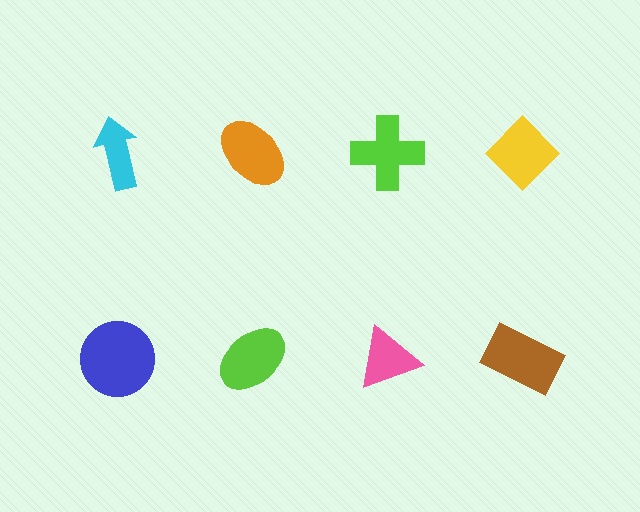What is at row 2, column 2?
A lime ellipse.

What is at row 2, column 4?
A brown rectangle.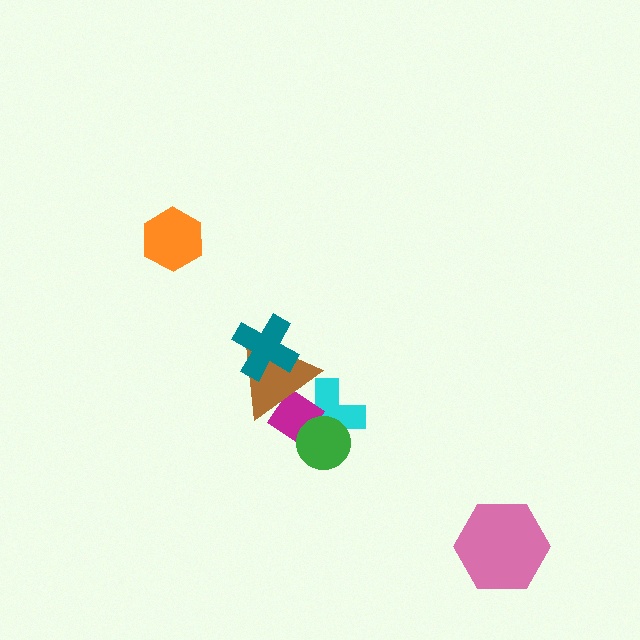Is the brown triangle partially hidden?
Yes, it is partially covered by another shape.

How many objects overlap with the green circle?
2 objects overlap with the green circle.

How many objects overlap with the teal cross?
1 object overlaps with the teal cross.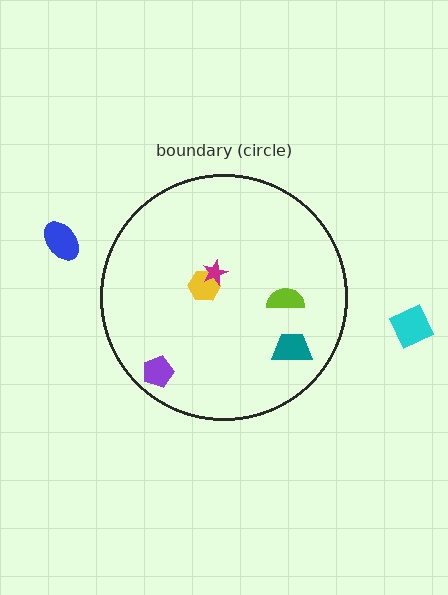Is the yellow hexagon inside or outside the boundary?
Inside.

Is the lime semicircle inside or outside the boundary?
Inside.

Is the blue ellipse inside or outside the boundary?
Outside.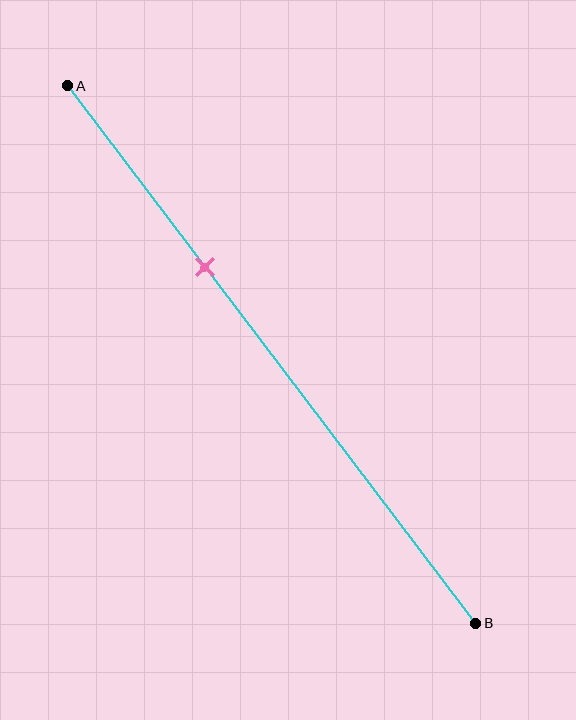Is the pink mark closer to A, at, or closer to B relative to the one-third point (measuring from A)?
The pink mark is approximately at the one-third point of segment AB.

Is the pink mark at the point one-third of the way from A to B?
Yes, the mark is approximately at the one-third point.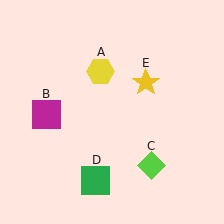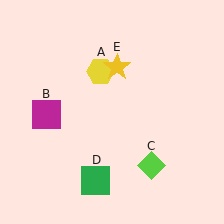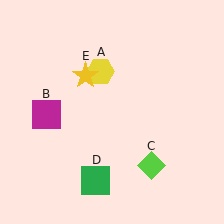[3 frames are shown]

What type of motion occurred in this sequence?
The yellow star (object E) rotated counterclockwise around the center of the scene.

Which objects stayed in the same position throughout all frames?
Yellow hexagon (object A) and magenta square (object B) and lime diamond (object C) and green square (object D) remained stationary.